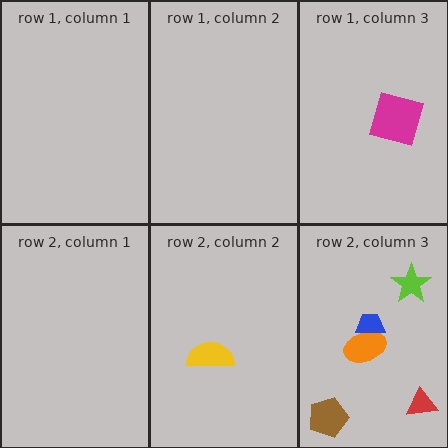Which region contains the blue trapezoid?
The row 2, column 3 region.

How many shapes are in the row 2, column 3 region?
5.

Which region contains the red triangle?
The row 2, column 3 region.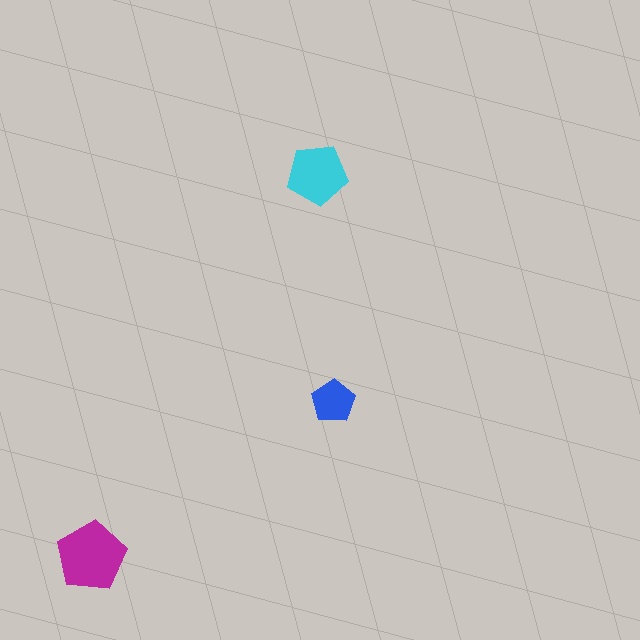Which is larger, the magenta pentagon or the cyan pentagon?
The magenta one.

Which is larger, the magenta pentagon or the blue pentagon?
The magenta one.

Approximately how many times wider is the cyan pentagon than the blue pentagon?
About 1.5 times wider.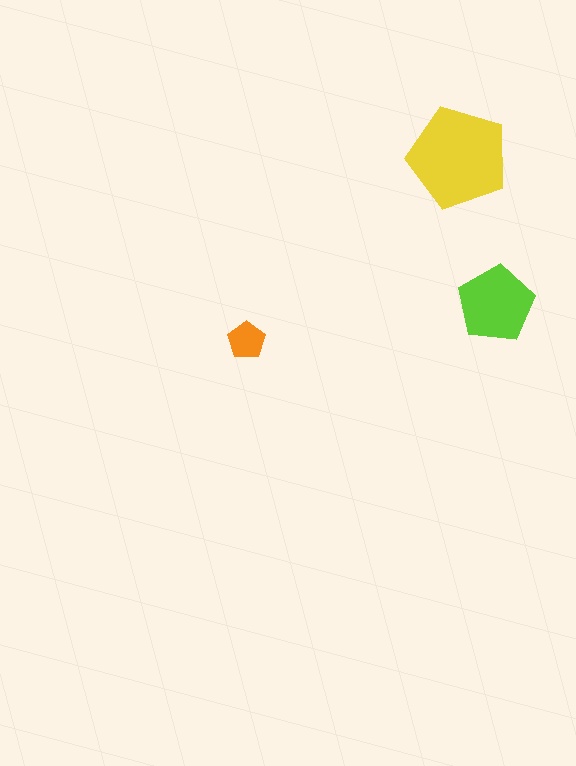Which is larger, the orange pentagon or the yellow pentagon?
The yellow one.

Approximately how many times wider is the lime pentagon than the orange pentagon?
About 2 times wider.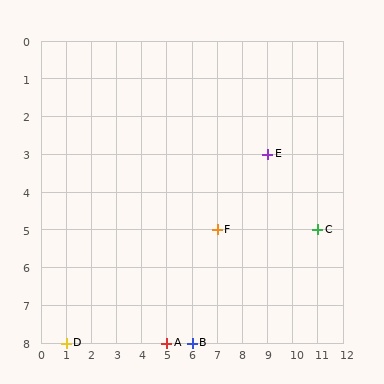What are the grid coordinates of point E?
Point E is at grid coordinates (9, 3).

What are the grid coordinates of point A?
Point A is at grid coordinates (5, 8).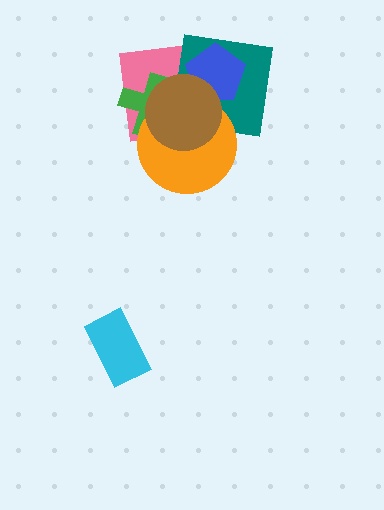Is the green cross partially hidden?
Yes, it is partially covered by another shape.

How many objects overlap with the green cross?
3 objects overlap with the green cross.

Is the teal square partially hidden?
Yes, it is partially covered by another shape.